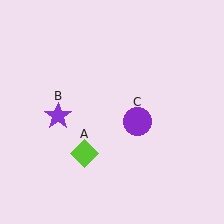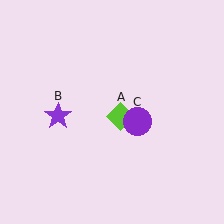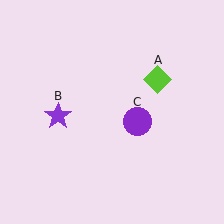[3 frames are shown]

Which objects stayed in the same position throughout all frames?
Purple star (object B) and purple circle (object C) remained stationary.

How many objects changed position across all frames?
1 object changed position: lime diamond (object A).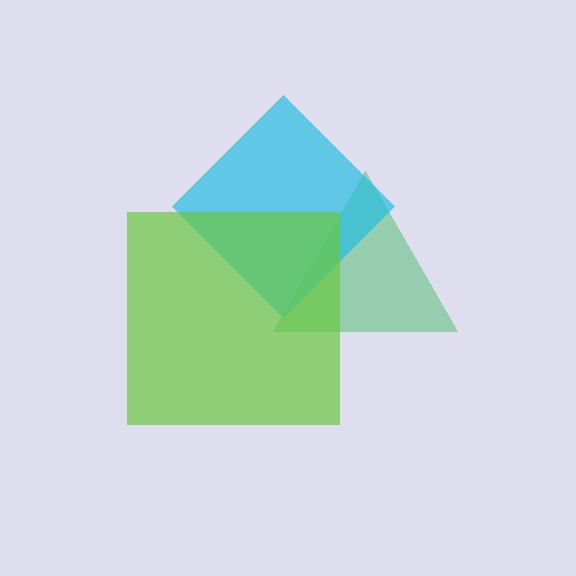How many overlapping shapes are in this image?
There are 3 overlapping shapes in the image.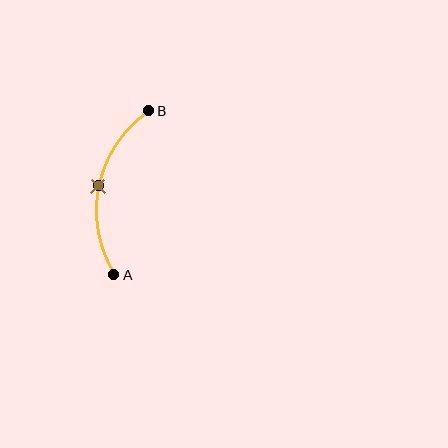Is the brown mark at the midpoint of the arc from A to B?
Yes. The brown mark lies on the arc at equal arc-length from both A and B — it is the arc midpoint.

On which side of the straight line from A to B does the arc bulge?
The arc bulges to the left of the straight line connecting A and B.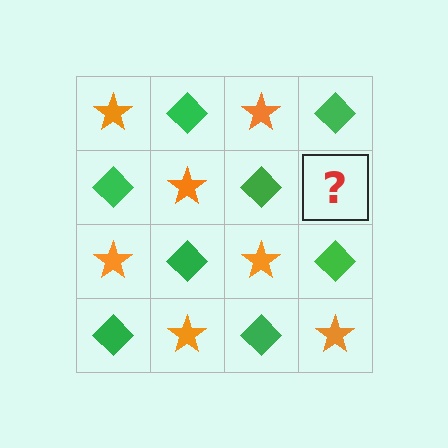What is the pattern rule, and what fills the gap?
The rule is that it alternates orange star and green diamond in a checkerboard pattern. The gap should be filled with an orange star.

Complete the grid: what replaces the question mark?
The question mark should be replaced with an orange star.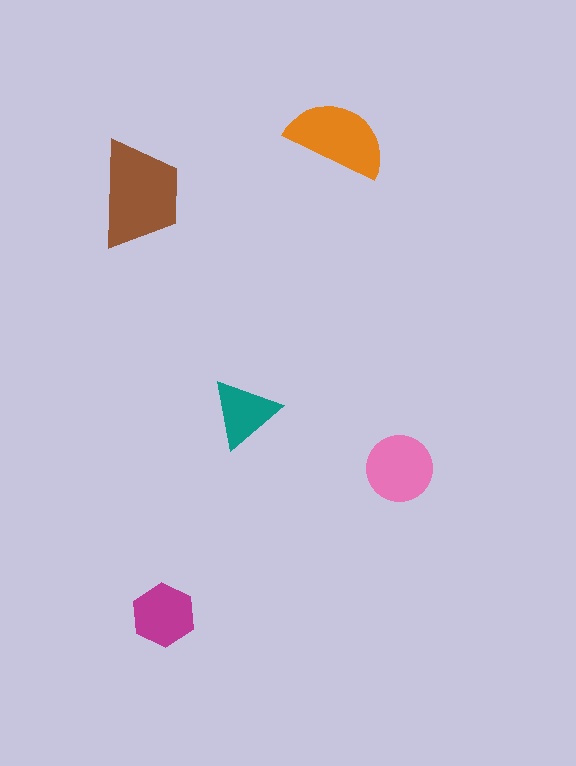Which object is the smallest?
The teal triangle.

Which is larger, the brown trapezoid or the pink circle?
The brown trapezoid.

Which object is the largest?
The brown trapezoid.